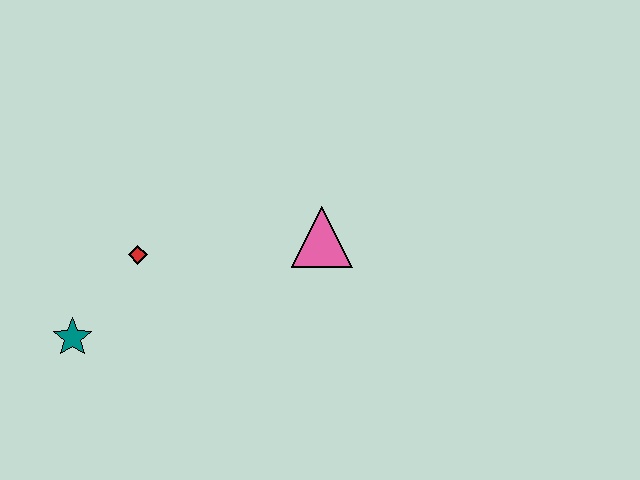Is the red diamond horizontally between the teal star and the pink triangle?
Yes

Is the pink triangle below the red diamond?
No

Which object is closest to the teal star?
The red diamond is closest to the teal star.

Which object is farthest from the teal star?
The pink triangle is farthest from the teal star.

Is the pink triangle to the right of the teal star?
Yes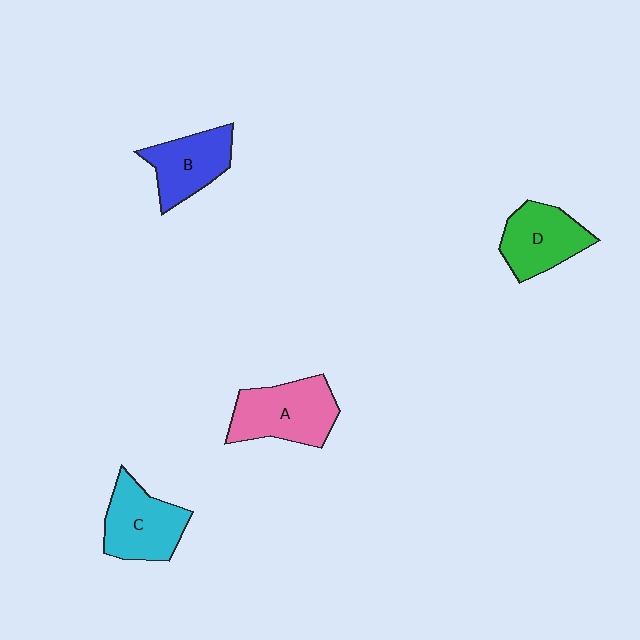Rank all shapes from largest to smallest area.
From largest to smallest: A (pink), C (cyan), D (green), B (blue).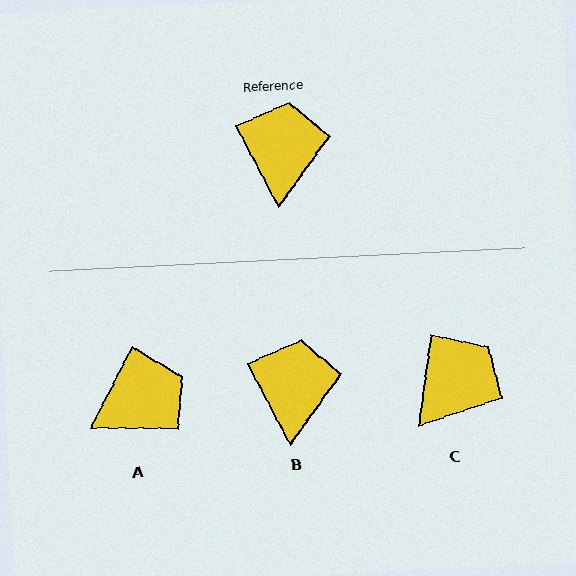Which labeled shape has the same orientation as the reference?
B.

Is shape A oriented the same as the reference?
No, it is off by about 55 degrees.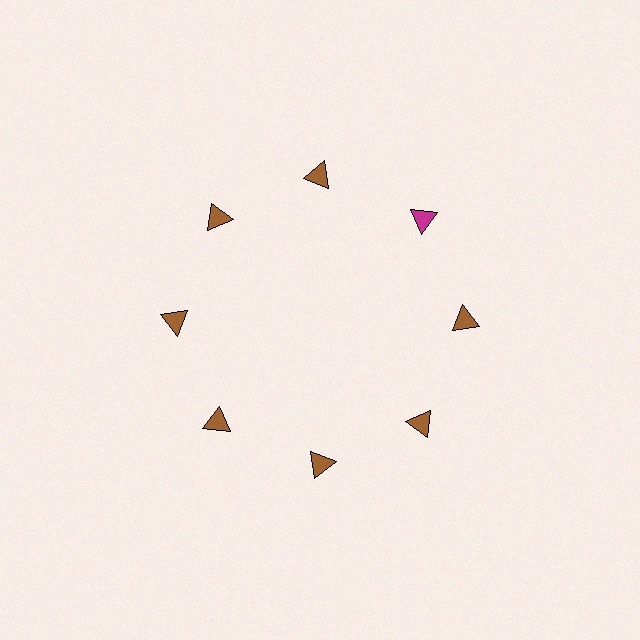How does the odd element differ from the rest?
It has a different color: magenta instead of brown.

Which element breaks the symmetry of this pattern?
The magenta triangle at roughly the 2 o'clock position breaks the symmetry. All other shapes are brown triangles.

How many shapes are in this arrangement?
There are 8 shapes arranged in a ring pattern.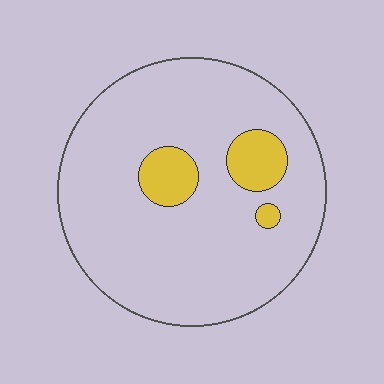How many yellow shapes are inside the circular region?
3.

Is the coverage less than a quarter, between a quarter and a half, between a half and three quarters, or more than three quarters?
Less than a quarter.